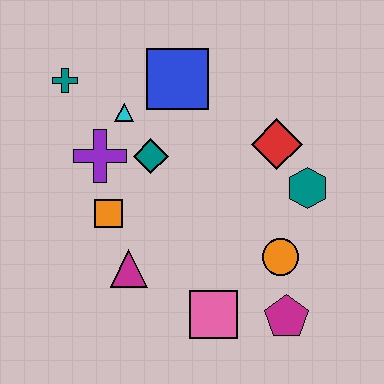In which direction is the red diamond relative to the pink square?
The red diamond is above the pink square.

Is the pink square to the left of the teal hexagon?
Yes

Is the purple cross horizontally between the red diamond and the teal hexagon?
No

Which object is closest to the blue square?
The cyan triangle is closest to the blue square.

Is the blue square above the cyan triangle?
Yes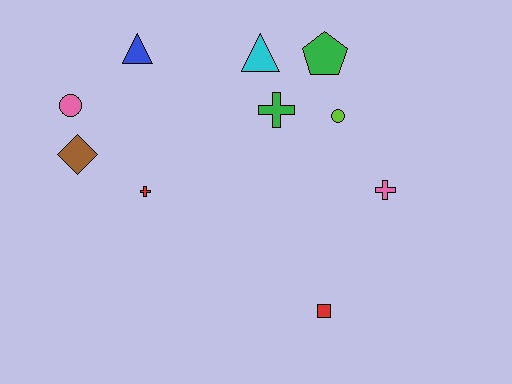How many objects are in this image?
There are 10 objects.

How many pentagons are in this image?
There is 1 pentagon.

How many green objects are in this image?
There are 2 green objects.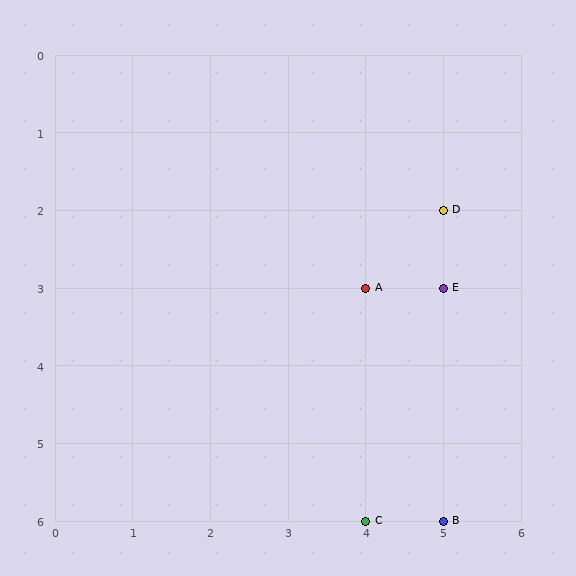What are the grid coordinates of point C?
Point C is at grid coordinates (4, 6).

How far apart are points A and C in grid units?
Points A and C are 3 rows apart.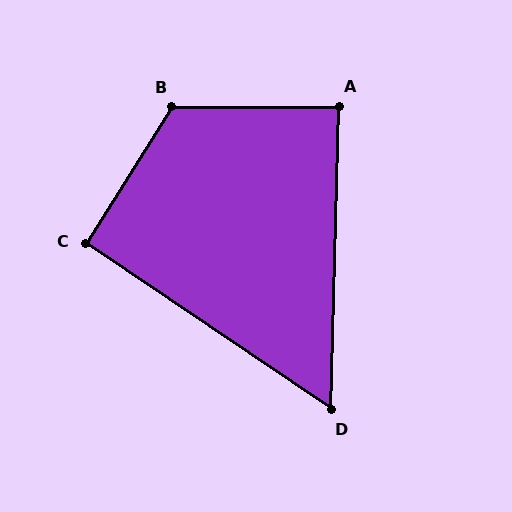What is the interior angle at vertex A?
Approximately 88 degrees (approximately right).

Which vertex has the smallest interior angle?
D, at approximately 58 degrees.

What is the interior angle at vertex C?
Approximately 92 degrees (approximately right).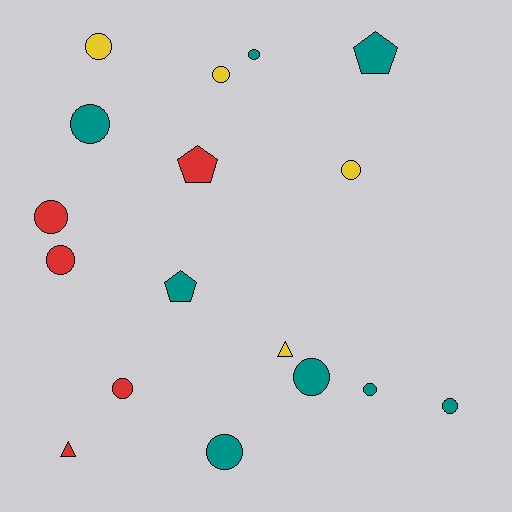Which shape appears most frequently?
Circle, with 12 objects.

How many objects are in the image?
There are 17 objects.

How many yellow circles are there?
There are 3 yellow circles.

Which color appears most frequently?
Teal, with 8 objects.